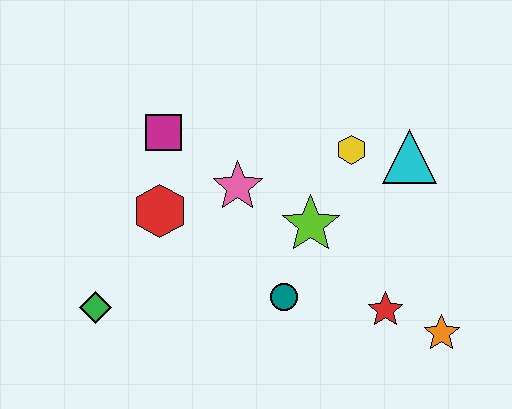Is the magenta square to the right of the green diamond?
Yes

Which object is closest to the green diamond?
The red hexagon is closest to the green diamond.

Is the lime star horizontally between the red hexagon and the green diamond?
No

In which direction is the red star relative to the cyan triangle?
The red star is below the cyan triangle.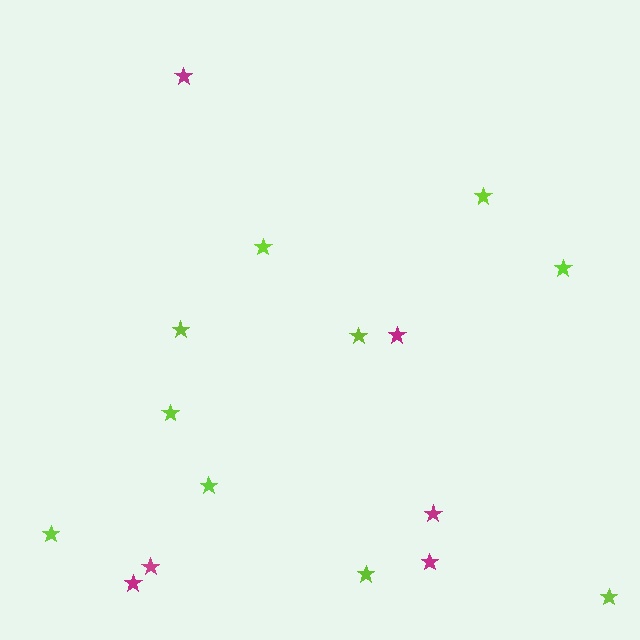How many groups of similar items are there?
There are 2 groups: one group of magenta stars (6) and one group of lime stars (10).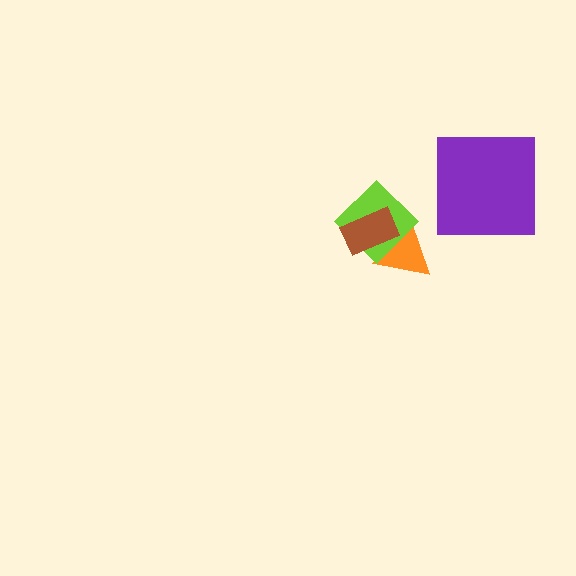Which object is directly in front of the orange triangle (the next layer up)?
The lime diamond is directly in front of the orange triangle.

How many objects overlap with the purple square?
0 objects overlap with the purple square.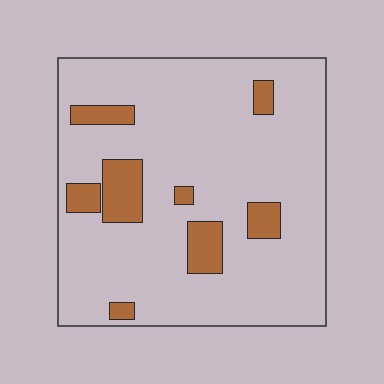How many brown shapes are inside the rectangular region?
8.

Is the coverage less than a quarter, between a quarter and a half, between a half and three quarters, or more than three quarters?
Less than a quarter.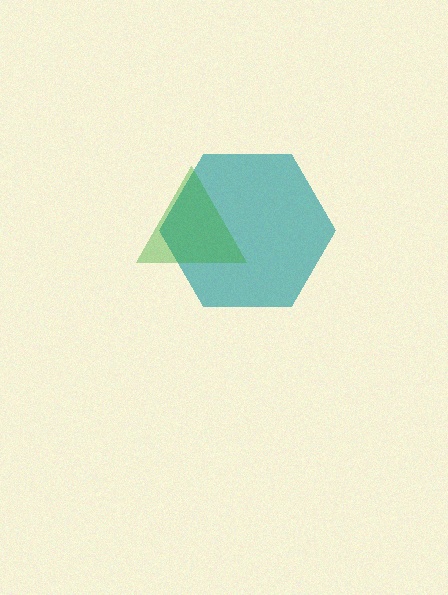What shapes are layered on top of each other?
The layered shapes are: a teal hexagon, a green triangle.